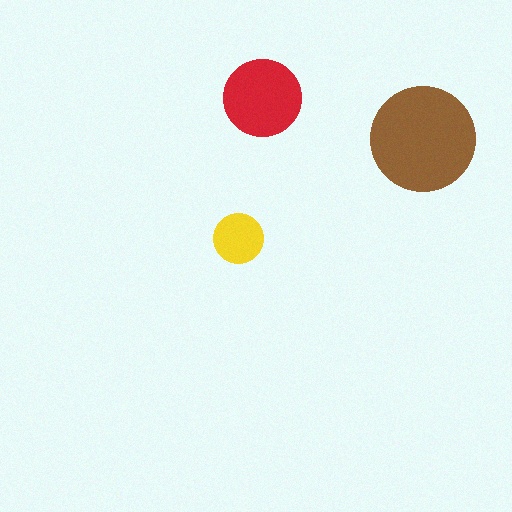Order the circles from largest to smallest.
the brown one, the red one, the yellow one.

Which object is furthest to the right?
The brown circle is rightmost.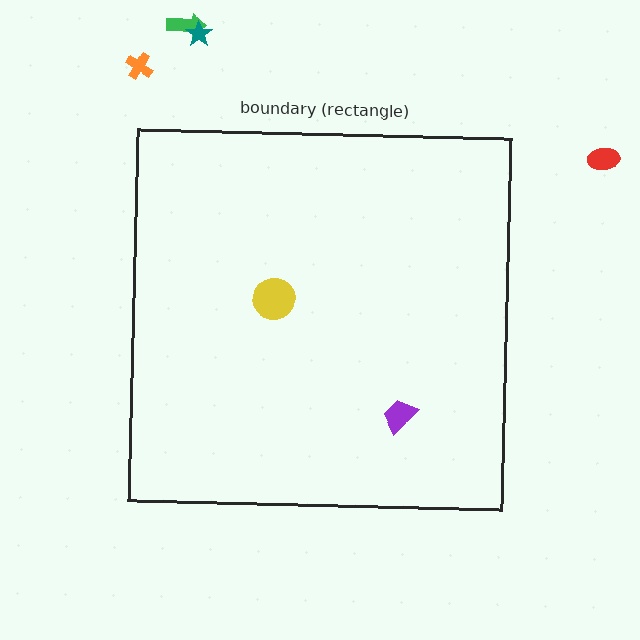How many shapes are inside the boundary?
2 inside, 4 outside.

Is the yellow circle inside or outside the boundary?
Inside.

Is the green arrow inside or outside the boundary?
Outside.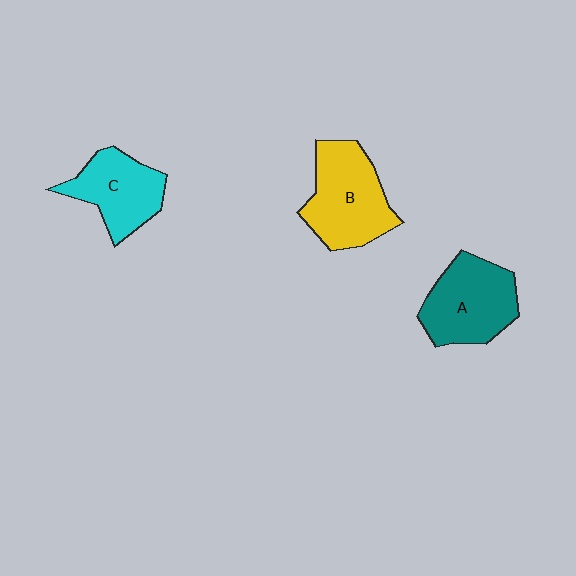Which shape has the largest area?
Shape B (yellow).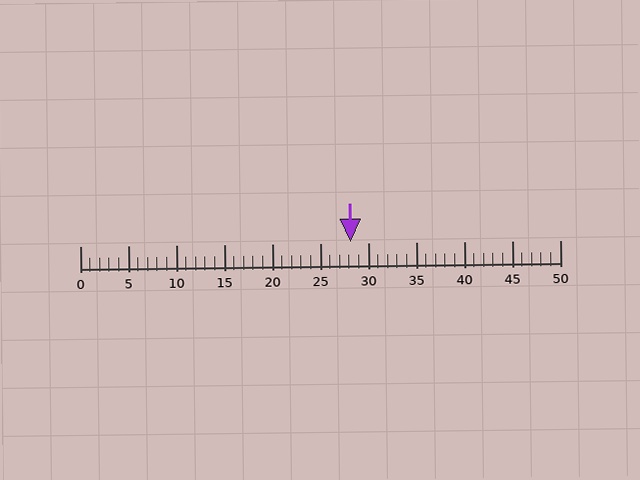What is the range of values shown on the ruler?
The ruler shows values from 0 to 50.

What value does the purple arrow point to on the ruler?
The purple arrow points to approximately 28.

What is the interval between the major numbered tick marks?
The major tick marks are spaced 5 units apart.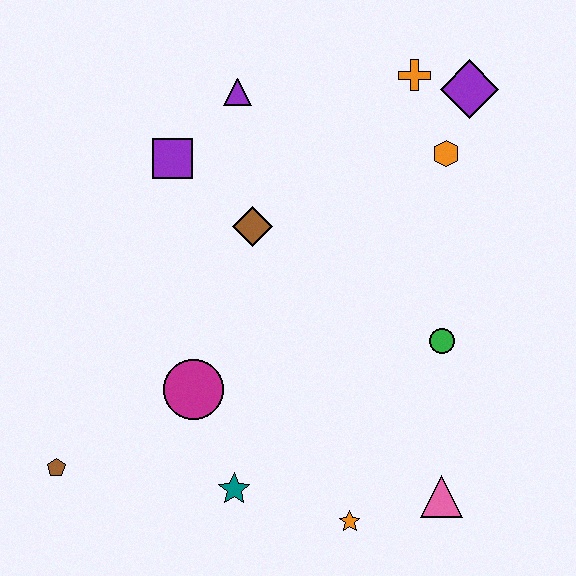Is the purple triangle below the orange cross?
Yes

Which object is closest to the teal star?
The magenta circle is closest to the teal star.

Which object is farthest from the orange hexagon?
The brown pentagon is farthest from the orange hexagon.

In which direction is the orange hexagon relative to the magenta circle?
The orange hexagon is to the right of the magenta circle.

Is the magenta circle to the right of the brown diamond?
No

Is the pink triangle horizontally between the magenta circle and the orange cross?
No